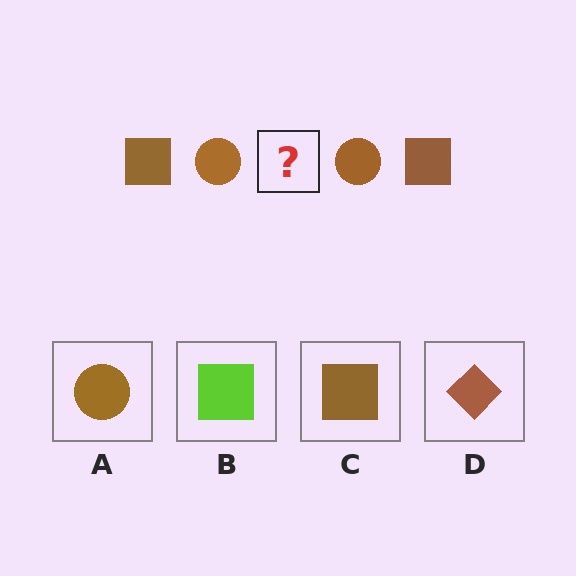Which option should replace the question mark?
Option C.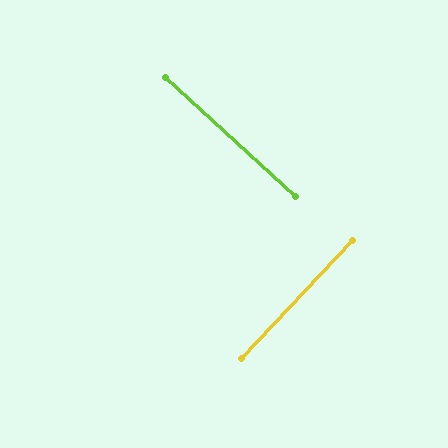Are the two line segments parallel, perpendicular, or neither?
Perpendicular — they meet at approximately 89°.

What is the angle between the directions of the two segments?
Approximately 89 degrees.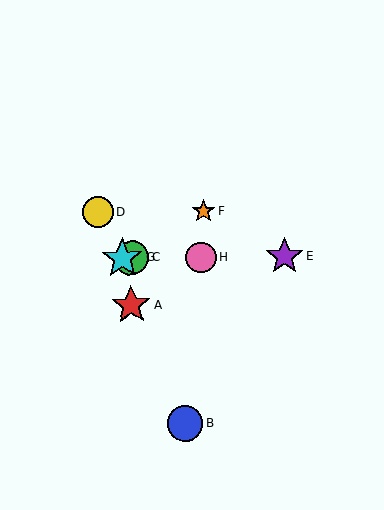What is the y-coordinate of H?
Object H is at y≈257.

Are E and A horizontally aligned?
No, E is at y≈257 and A is at y≈305.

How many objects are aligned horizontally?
4 objects (C, E, G, H) are aligned horizontally.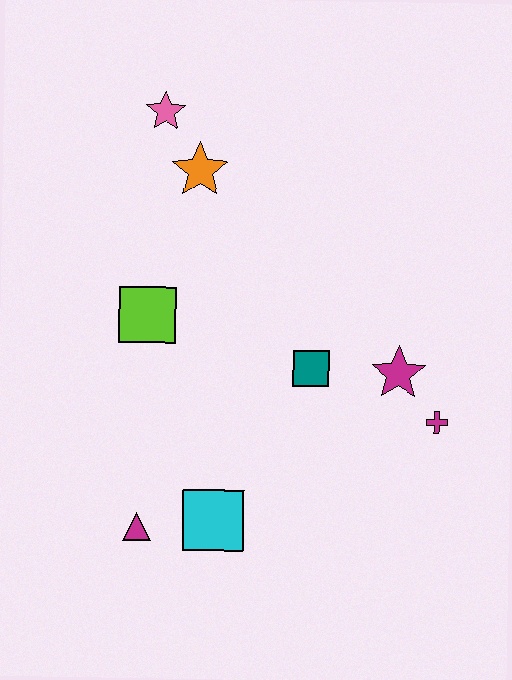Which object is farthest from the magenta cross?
The pink star is farthest from the magenta cross.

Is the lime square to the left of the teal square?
Yes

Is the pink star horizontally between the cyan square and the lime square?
Yes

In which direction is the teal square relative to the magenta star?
The teal square is to the left of the magenta star.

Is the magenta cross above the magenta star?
No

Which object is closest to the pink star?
The orange star is closest to the pink star.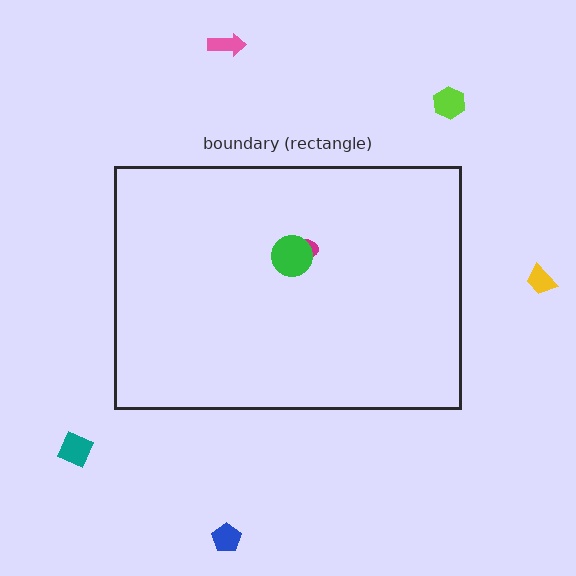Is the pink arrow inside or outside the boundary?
Outside.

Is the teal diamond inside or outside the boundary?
Outside.